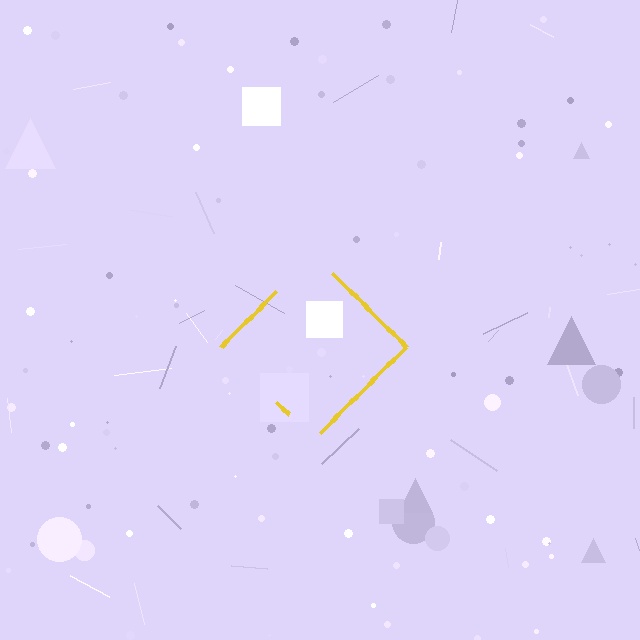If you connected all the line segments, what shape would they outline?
They would outline a diamond.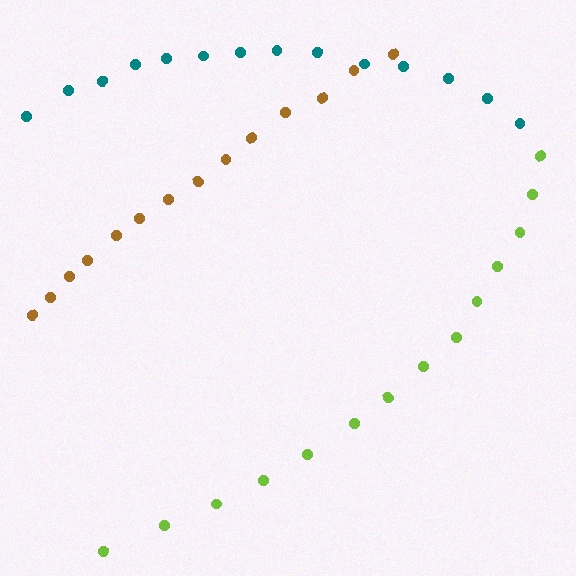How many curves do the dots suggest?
There are 3 distinct paths.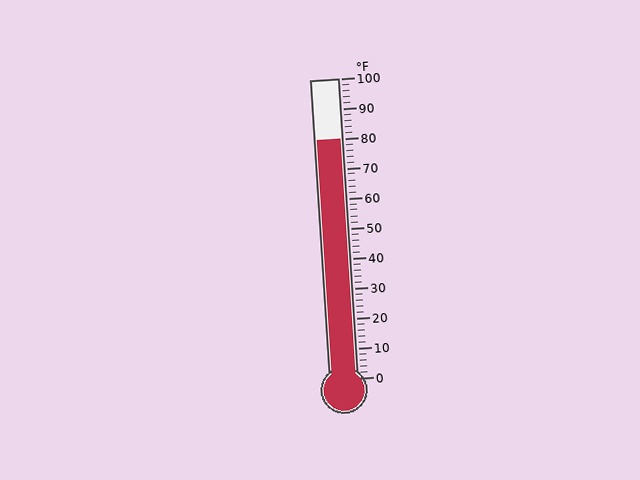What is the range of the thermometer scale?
The thermometer scale ranges from 0°F to 100°F.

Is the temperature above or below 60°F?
The temperature is above 60°F.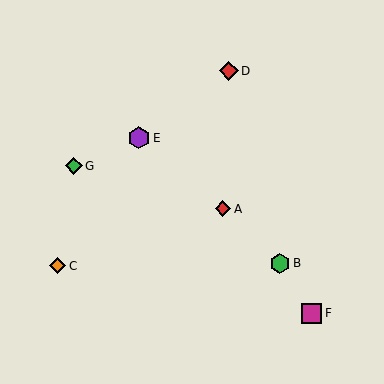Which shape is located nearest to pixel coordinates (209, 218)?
The red diamond (labeled A) at (223, 209) is nearest to that location.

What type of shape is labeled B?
Shape B is a green hexagon.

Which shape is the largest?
The purple hexagon (labeled E) is the largest.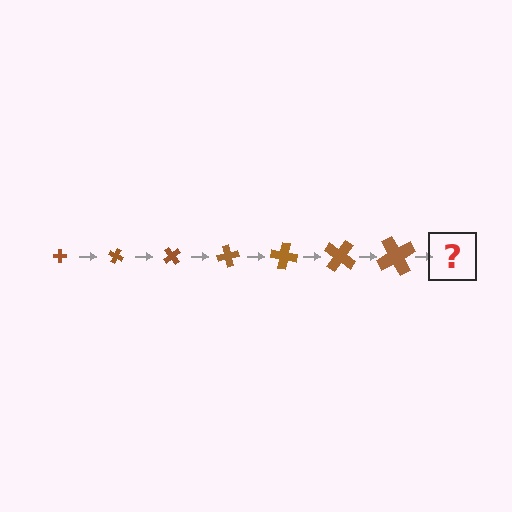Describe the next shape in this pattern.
It should be a cross, larger than the previous one and rotated 175 degrees from the start.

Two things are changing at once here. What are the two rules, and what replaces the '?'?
The two rules are that the cross grows larger each step and it rotates 25 degrees each step. The '?' should be a cross, larger than the previous one and rotated 175 degrees from the start.